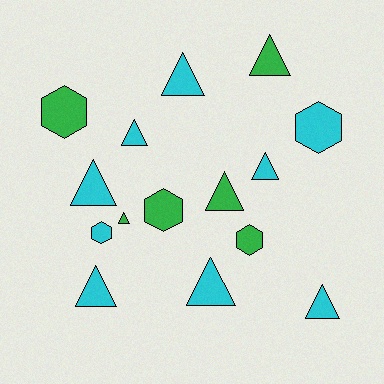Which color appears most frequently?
Cyan, with 9 objects.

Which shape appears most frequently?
Triangle, with 10 objects.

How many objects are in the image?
There are 15 objects.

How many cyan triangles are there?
There are 7 cyan triangles.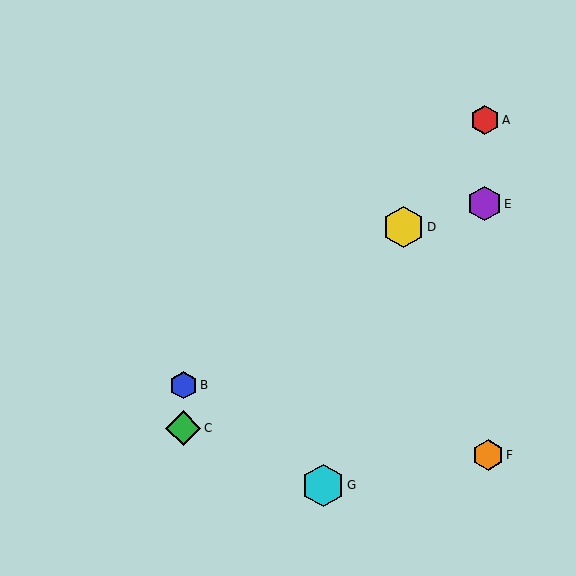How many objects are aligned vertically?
2 objects (B, C) are aligned vertically.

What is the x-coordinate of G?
Object G is at x≈323.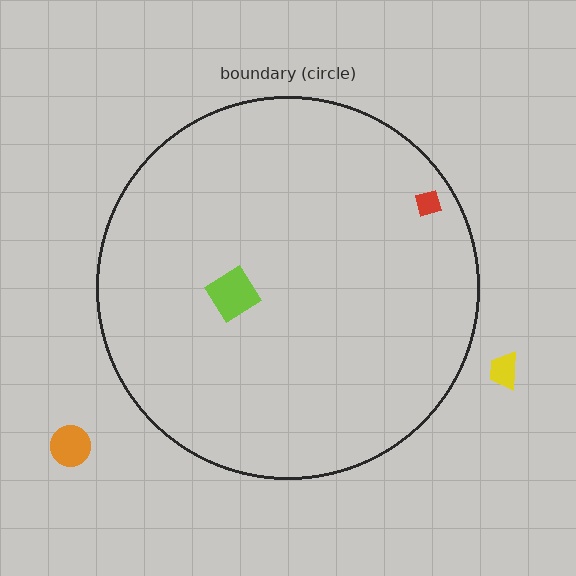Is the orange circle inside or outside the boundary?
Outside.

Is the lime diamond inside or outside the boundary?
Inside.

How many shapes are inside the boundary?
2 inside, 2 outside.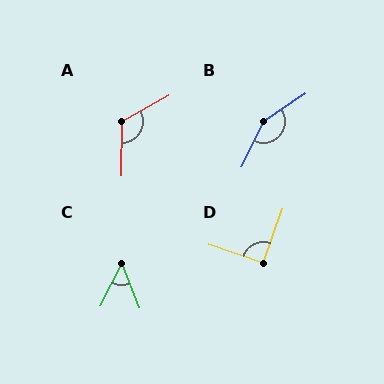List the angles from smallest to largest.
C (48°), D (91°), A (120°), B (151°).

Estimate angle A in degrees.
Approximately 120 degrees.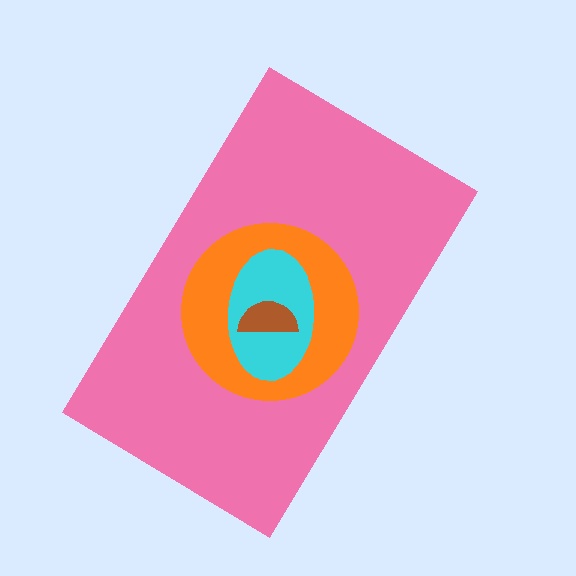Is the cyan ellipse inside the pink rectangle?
Yes.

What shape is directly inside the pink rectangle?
The orange circle.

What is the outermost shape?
The pink rectangle.